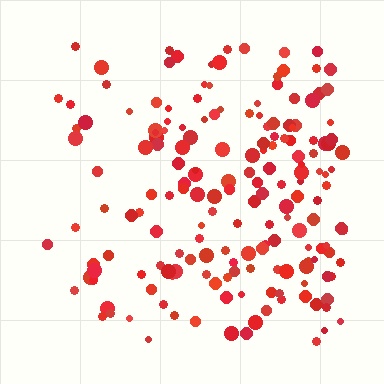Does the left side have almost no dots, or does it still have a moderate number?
Still a moderate number, just noticeably fewer than the right.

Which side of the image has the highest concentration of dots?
The right.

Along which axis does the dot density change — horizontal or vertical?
Horizontal.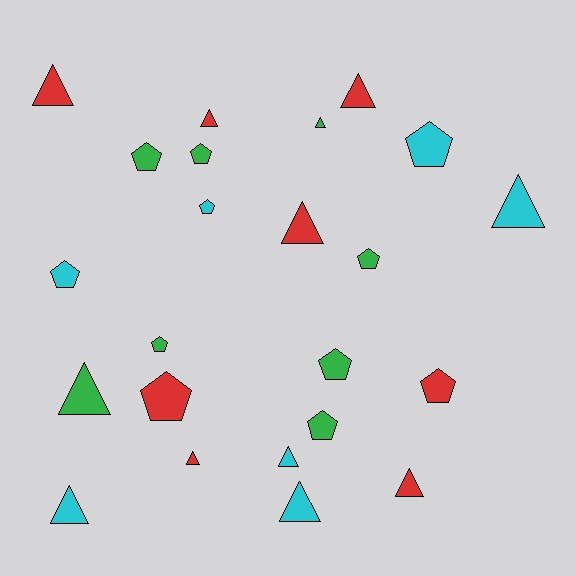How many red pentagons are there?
There are 2 red pentagons.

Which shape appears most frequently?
Triangle, with 12 objects.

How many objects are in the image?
There are 23 objects.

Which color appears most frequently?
Green, with 8 objects.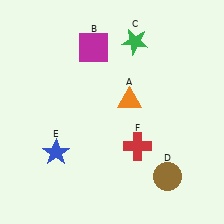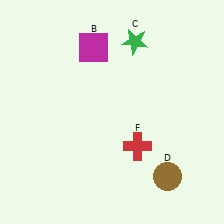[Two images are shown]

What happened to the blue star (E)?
The blue star (E) was removed in Image 2. It was in the bottom-left area of Image 1.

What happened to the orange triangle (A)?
The orange triangle (A) was removed in Image 2. It was in the top-right area of Image 1.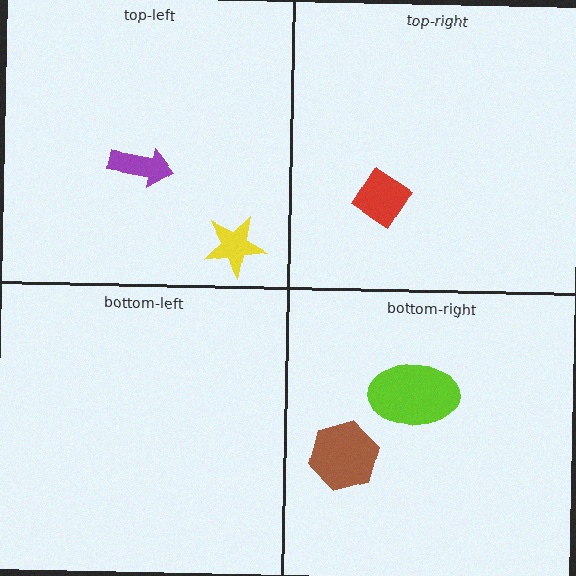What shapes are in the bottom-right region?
The brown hexagon, the lime ellipse.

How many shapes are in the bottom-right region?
2.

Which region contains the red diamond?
The top-right region.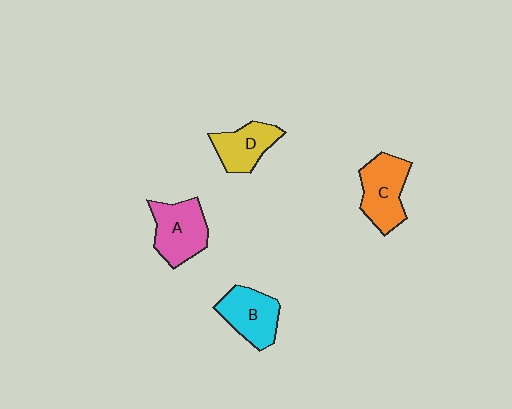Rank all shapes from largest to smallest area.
From largest to smallest: A (pink), C (orange), B (cyan), D (yellow).